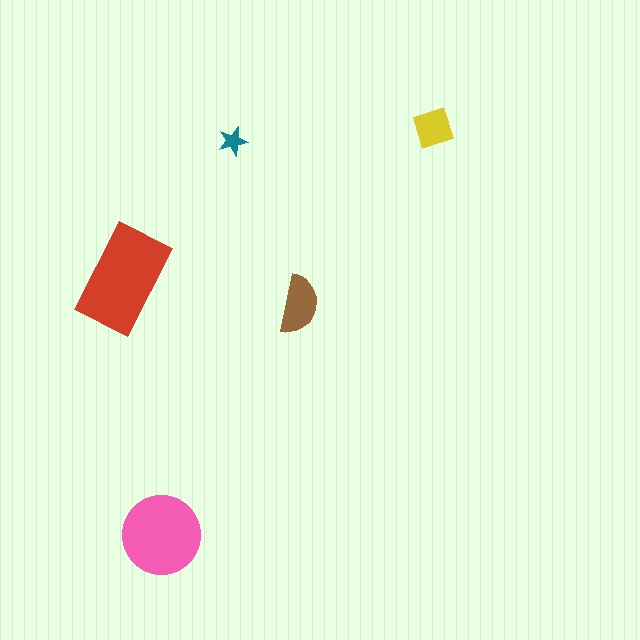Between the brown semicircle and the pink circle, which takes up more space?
The pink circle.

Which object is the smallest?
The teal star.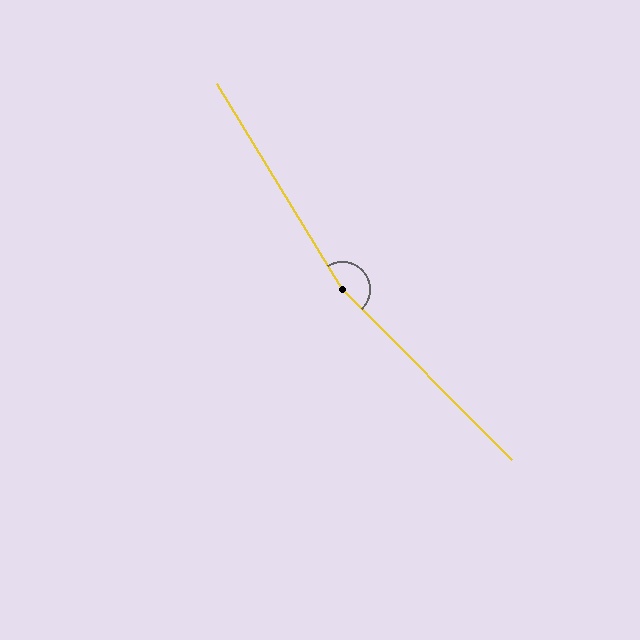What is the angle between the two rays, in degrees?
Approximately 166 degrees.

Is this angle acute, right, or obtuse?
It is obtuse.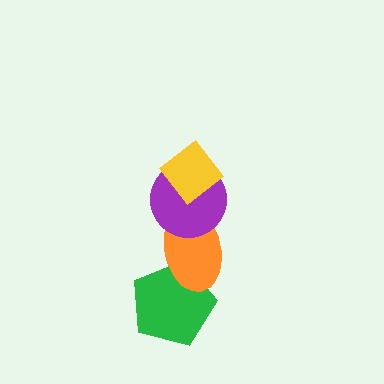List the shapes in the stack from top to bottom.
From top to bottom: the yellow diamond, the purple circle, the orange ellipse, the green pentagon.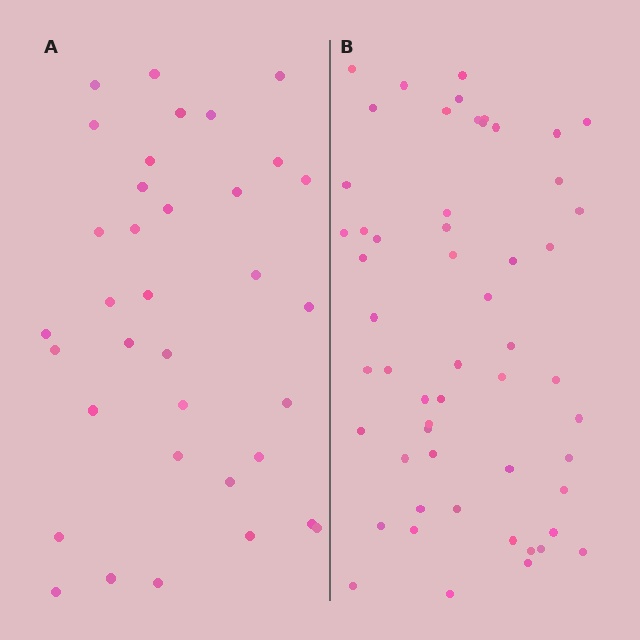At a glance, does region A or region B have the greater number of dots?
Region B (the right region) has more dots.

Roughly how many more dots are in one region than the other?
Region B has approximately 20 more dots than region A.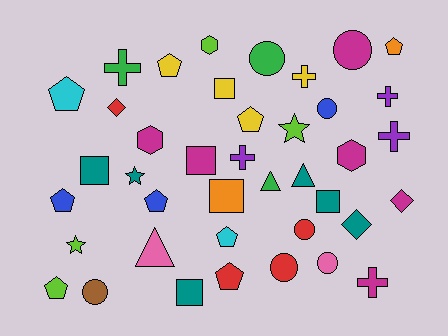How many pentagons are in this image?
There are 9 pentagons.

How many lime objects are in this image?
There are 4 lime objects.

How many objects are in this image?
There are 40 objects.